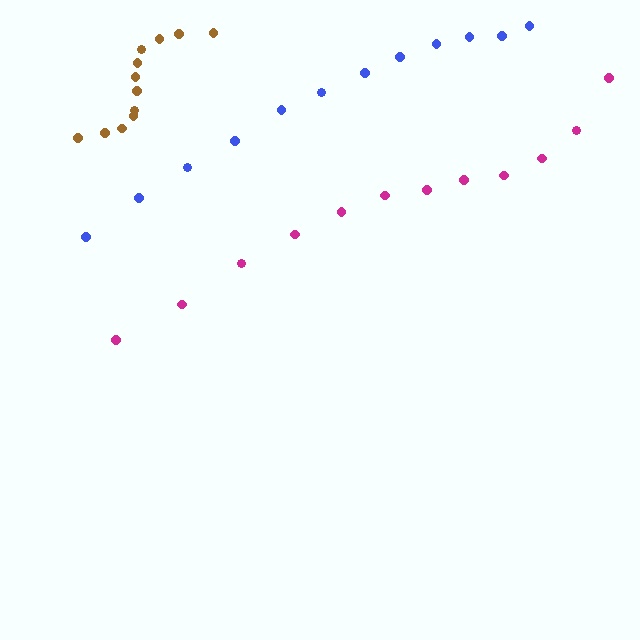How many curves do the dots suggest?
There are 3 distinct paths.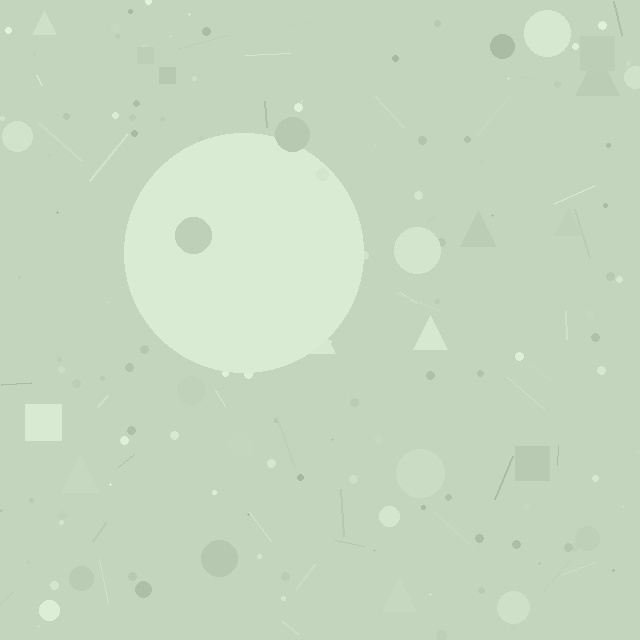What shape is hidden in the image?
A circle is hidden in the image.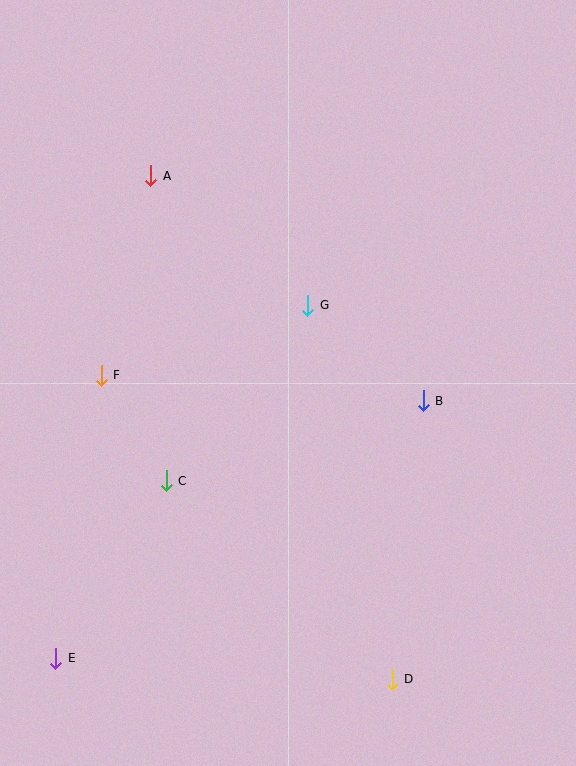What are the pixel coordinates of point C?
Point C is at (166, 481).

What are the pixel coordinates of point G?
Point G is at (308, 305).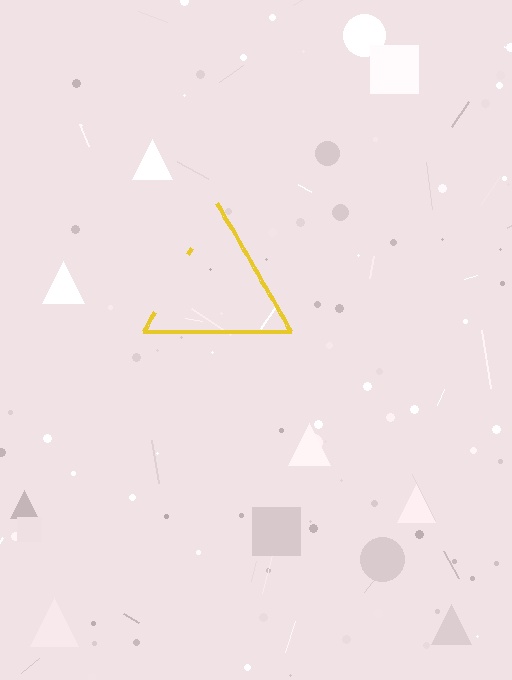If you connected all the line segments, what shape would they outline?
They would outline a triangle.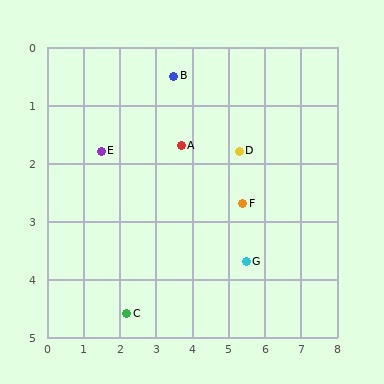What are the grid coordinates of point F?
Point F is at approximately (5.4, 2.7).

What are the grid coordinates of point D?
Point D is at approximately (5.3, 1.8).